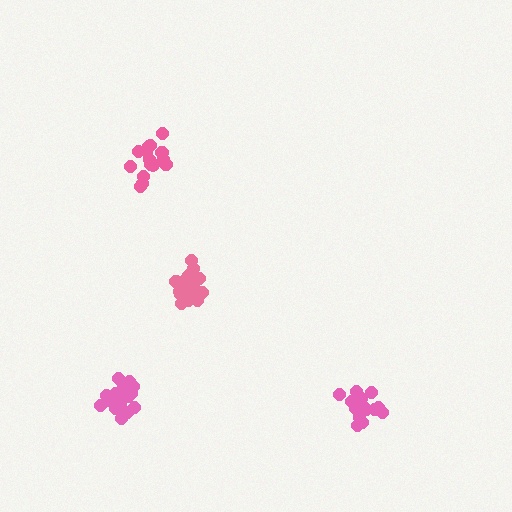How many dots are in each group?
Group 1: 18 dots, Group 2: 19 dots, Group 3: 16 dots, Group 4: 20 dots (73 total).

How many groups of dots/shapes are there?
There are 4 groups.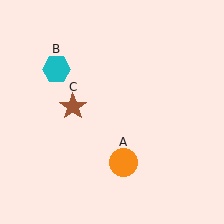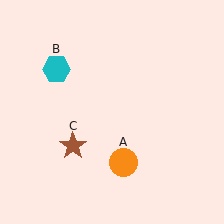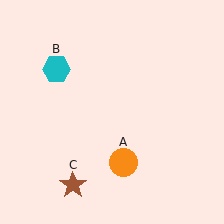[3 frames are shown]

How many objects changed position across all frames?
1 object changed position: brown star (object C).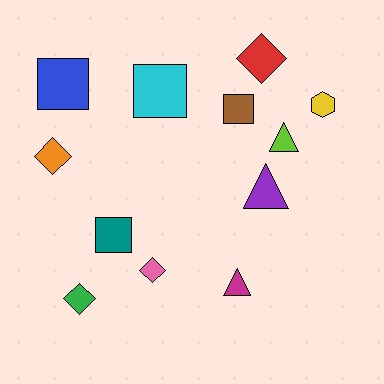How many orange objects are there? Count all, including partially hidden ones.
There is 1 orange object.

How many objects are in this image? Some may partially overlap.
There are 12 objects.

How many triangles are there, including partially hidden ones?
There are 3 triangles.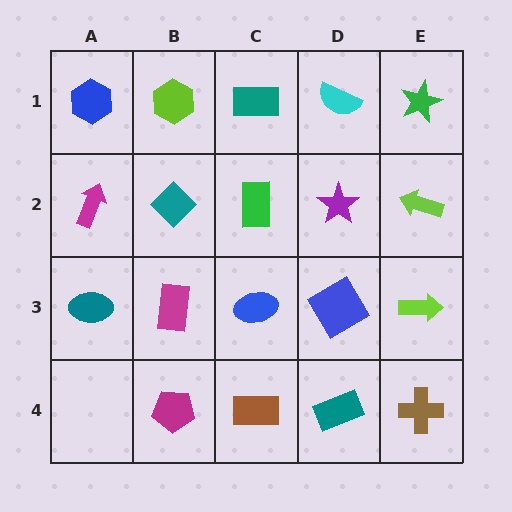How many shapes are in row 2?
5 shapes.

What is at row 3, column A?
A teal ellipse.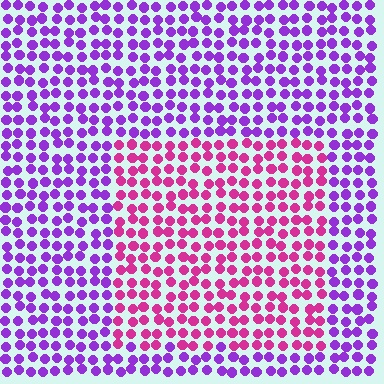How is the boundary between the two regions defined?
The boundary is defined purely by a slight shift in hue (about 47 degrees). Spacing, size, and orientation are identical on both sides.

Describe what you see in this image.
The image is filled with small purple elements in a uniform arrangement. A rectangle-shaped region is visible where the elements are tinted to a slightly different hue, forming a subtle color boundary.